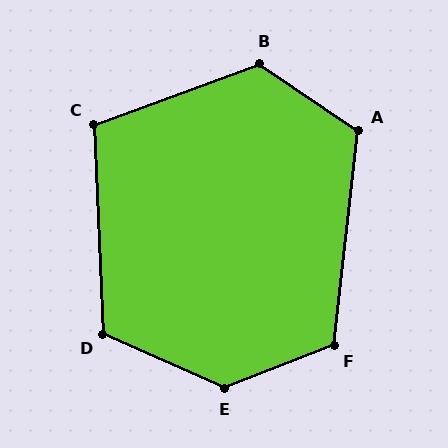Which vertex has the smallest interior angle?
C, at approximately 108 degrees.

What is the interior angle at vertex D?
Approximately 116 degrees (obtuse).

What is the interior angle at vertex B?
Approximately 126 degrees (obtuse).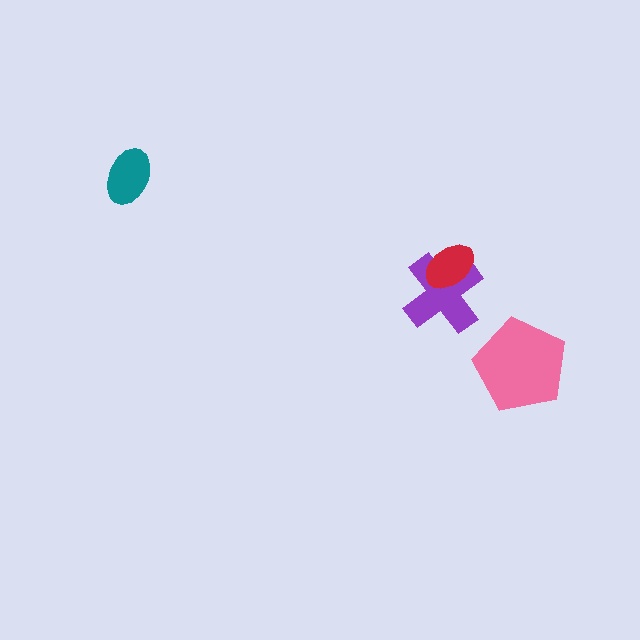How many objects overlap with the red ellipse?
1 object overlaps with the red ellipse.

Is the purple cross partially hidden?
Yes, it is partially covered by another shape.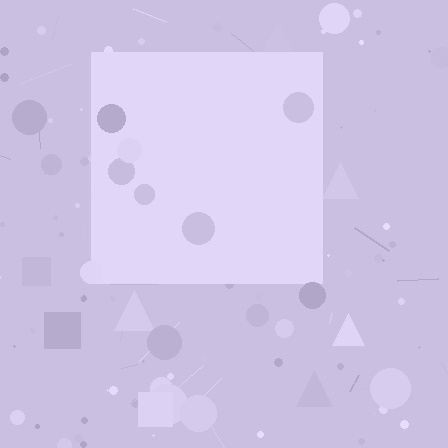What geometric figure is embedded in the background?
A square is embedded in the background.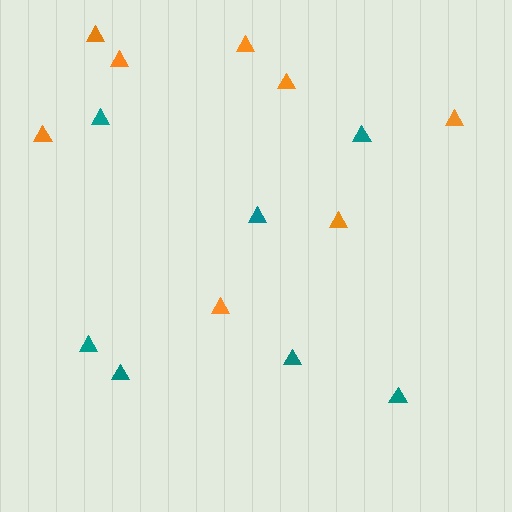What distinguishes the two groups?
There are 2 groups: one group of orange triangles (8) and one group of teal triangles (7).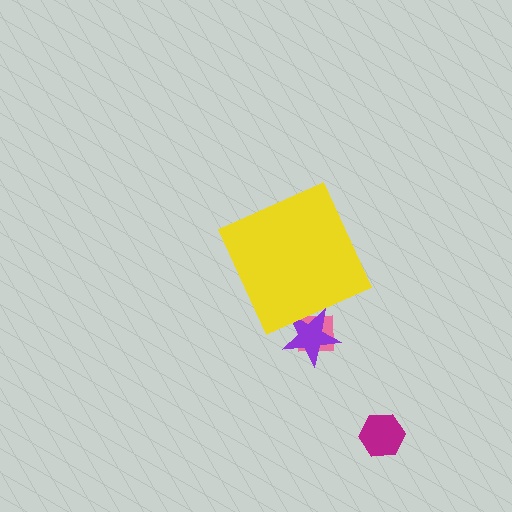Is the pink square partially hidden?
Yes, the pink square is partially hidden behind the yellow diamond.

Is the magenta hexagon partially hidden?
No, the magenta hexagon is fully visible.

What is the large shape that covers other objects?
A yellow diamond.